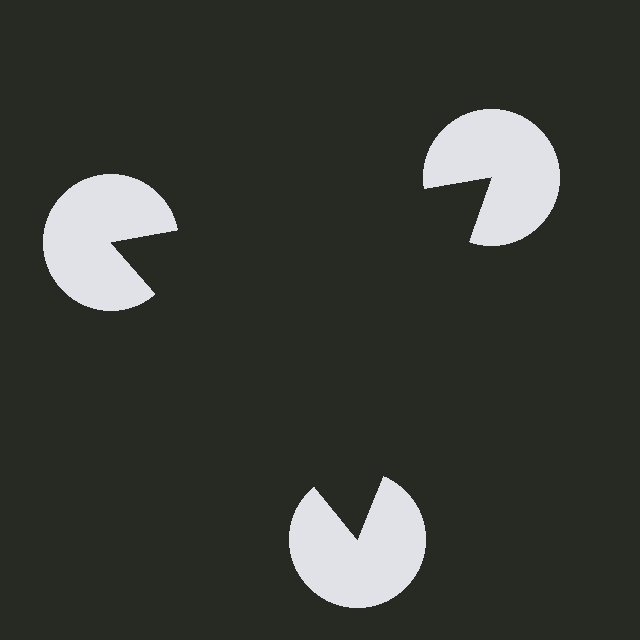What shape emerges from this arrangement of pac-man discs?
An illusory triangle — its edges are inferred from the aligned wedge cuts in the pac-man discs, not physically drawn.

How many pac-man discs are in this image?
There are 3 — one at each vertex of the illusory triangle.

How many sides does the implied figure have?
3 sides.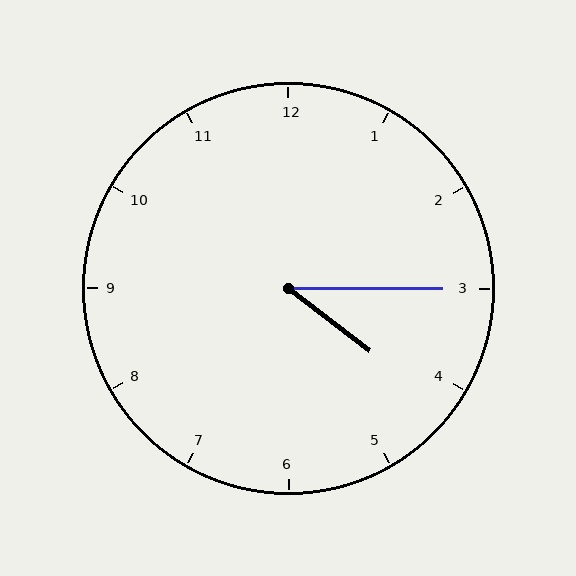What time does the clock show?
4:15.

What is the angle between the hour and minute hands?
Approximately 38 degrees.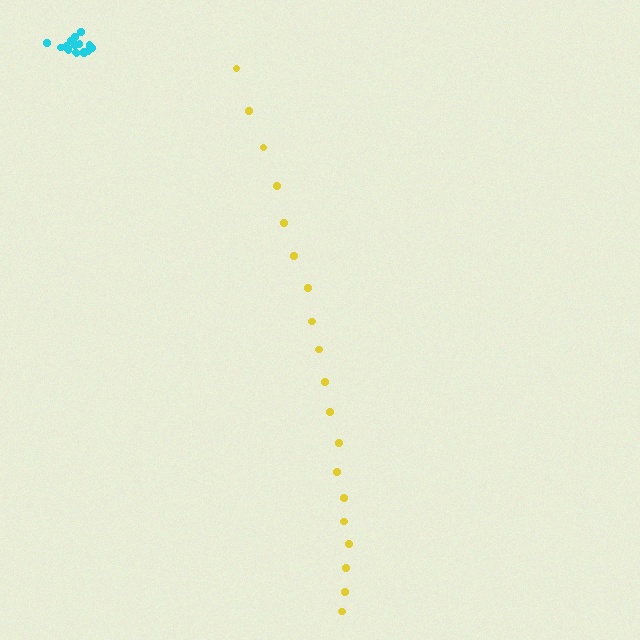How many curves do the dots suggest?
There are 2 distinct paths.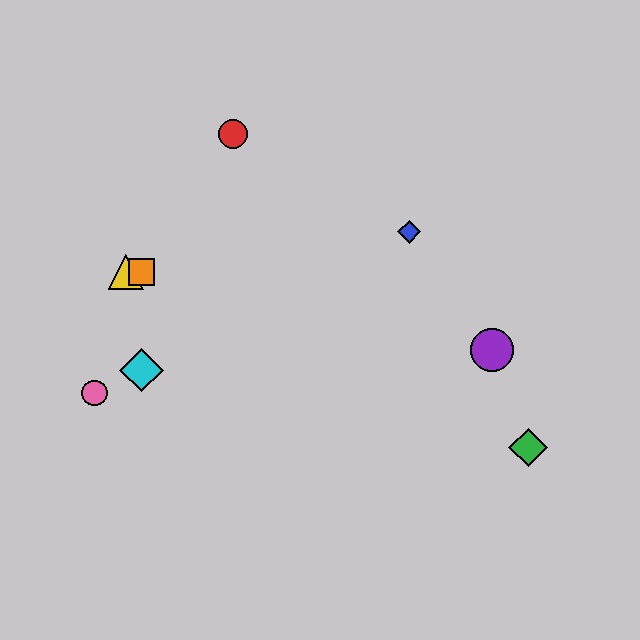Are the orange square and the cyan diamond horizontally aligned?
No, the orange square is at y≈272 and the cyan diamond is at y≈370.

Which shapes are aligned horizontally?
The yellow triangle, the orange square are aligned horizontally.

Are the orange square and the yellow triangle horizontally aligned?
Yes, both are at y≈272.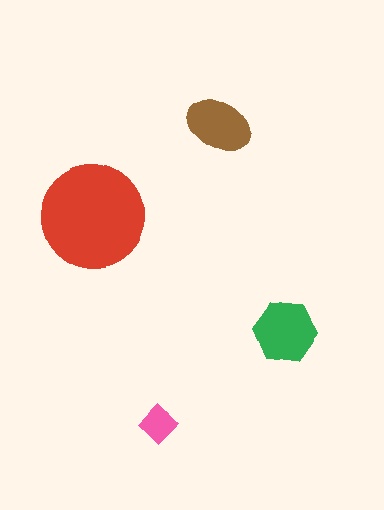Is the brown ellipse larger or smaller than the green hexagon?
Smaller.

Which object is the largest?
The red circle.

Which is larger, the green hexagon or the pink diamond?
The green hexagon.